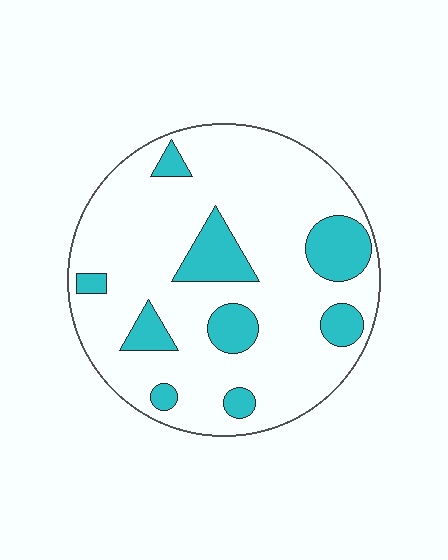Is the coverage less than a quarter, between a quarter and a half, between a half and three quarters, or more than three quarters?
Less than a quarter.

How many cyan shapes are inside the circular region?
9.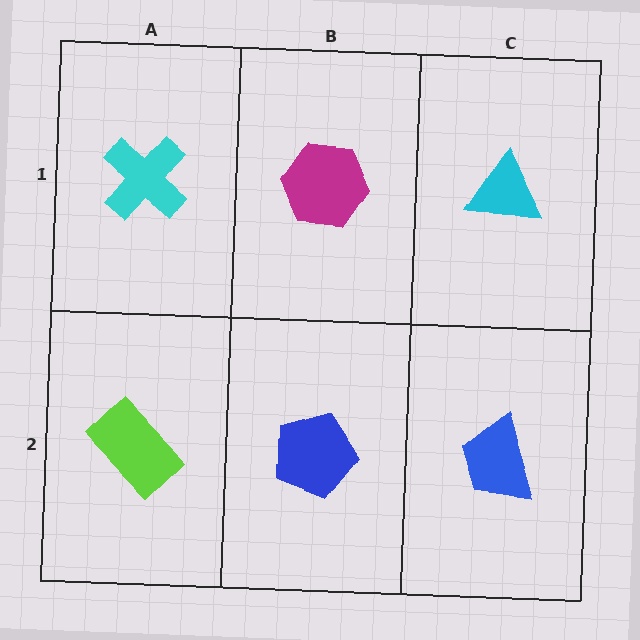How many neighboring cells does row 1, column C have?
2.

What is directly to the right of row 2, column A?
A blue pentagon.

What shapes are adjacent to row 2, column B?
A magenta hexagon (row 1, column B), a lime rectangle (row 2, column A), a blue trapezoid (row 2, column C).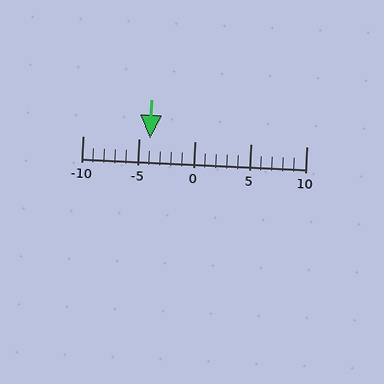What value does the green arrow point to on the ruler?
The green arrow points to approximately -4.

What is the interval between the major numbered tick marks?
The major tick marks are spaced 5 units apart.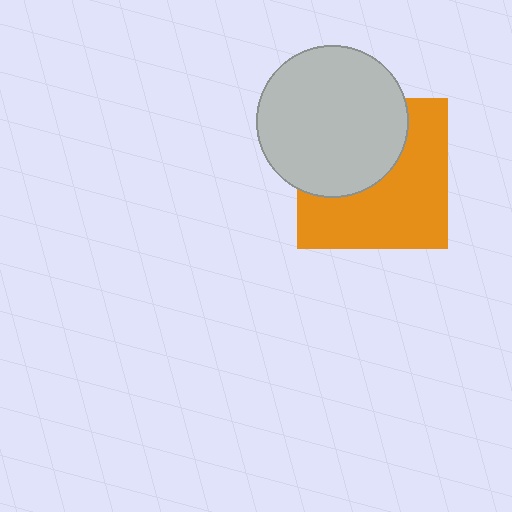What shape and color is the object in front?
The object in front is a light gray circle.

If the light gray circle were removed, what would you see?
You would see the complete orange square.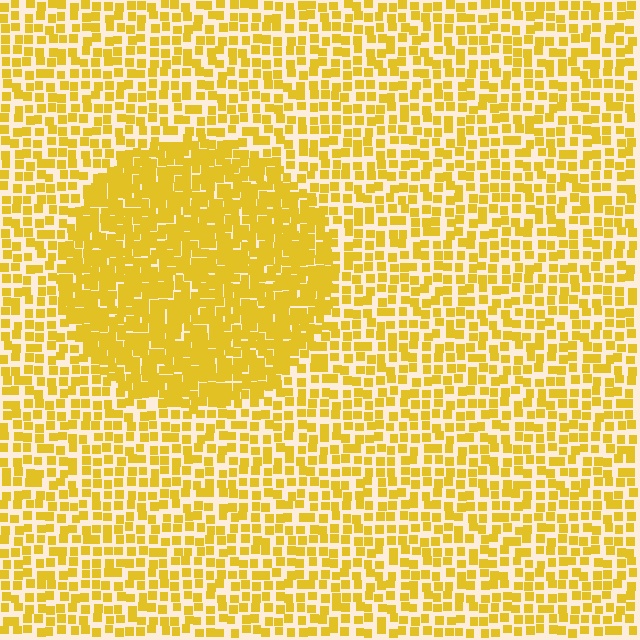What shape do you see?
I see a circle.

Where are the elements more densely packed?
The elements are more densely packed inside the circle boundary.